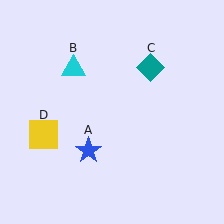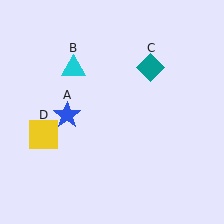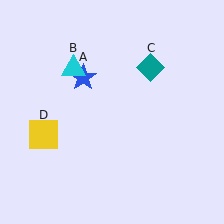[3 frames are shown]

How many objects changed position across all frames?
1 object changed position: blue star (object A).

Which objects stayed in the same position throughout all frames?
Cyan triangle (object B) and teal diamond (object C) and yellow square (object D) remained stationary.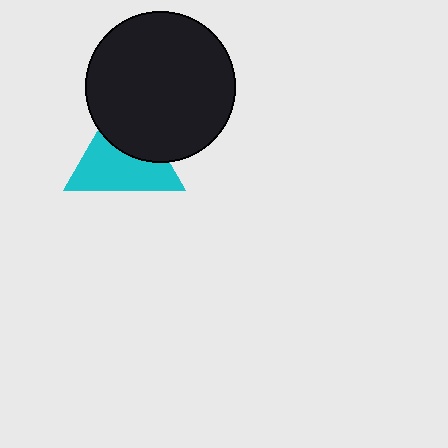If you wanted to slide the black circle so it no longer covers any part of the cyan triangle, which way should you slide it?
Slide it up — that is the most direct way to separate the two shapes.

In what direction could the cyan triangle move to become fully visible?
The cyan triangle could move down. That would shift it out from behind the black circle entirely.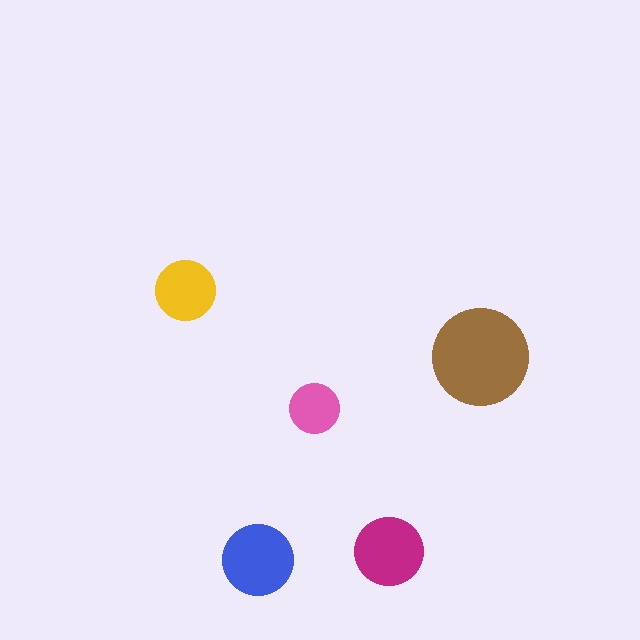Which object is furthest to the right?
The brown circle is rightmost.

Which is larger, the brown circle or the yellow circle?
The brown one.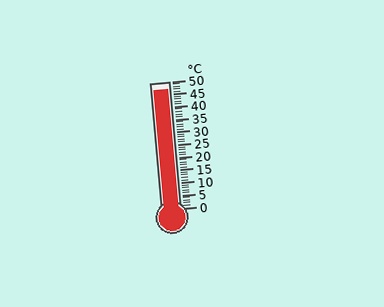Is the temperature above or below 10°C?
The temperature is above 10°C.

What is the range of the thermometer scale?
The thermometer scale ranges from 0°C to 50°C.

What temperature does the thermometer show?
The thermometer shows approximately 47°C.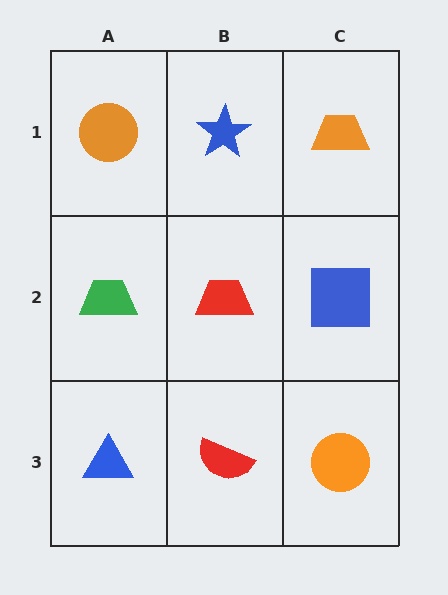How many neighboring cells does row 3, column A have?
2.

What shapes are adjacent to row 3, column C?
A blue square (row 2, column C), a red semicircle (row 3, column B).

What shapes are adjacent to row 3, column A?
A green trapezoid (row 2, column A), a red semicircle (row 3, column B).